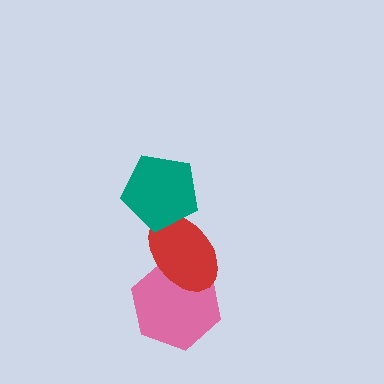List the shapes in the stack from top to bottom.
From top to bottom: the teal pentagon, the red ellipse, the pink hexagon.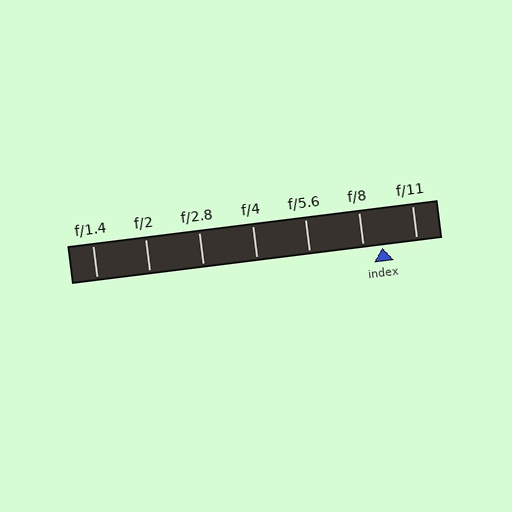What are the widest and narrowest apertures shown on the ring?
The widest aperture shown is f/1.4 and the narrowest is f/11.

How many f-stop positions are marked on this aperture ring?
There are 7 f-stop positions marked.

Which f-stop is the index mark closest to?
The index mark is closest to f/8.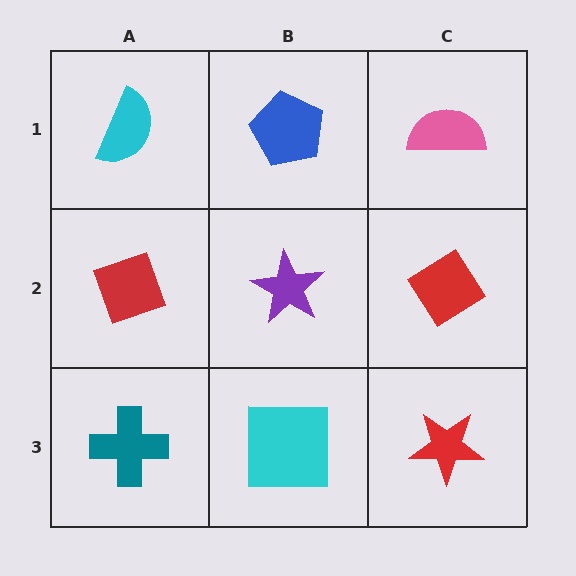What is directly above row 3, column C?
A red diamond.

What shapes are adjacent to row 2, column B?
A blue pentagon (row 1, column B), a cyan square (row 3, column B), a red diamond (row 2, column A), a red diamond (row 2, column C).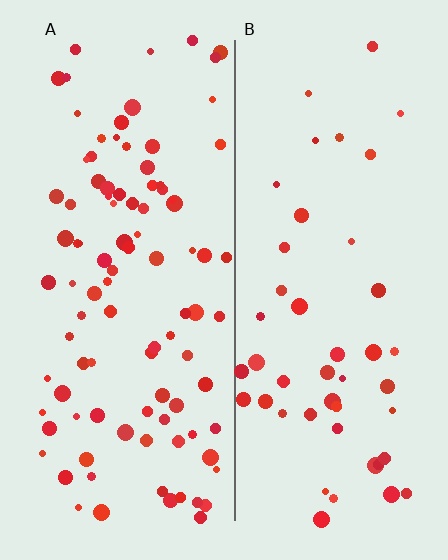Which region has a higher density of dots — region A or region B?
A (the left).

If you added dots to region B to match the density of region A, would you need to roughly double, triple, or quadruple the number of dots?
Approximately double.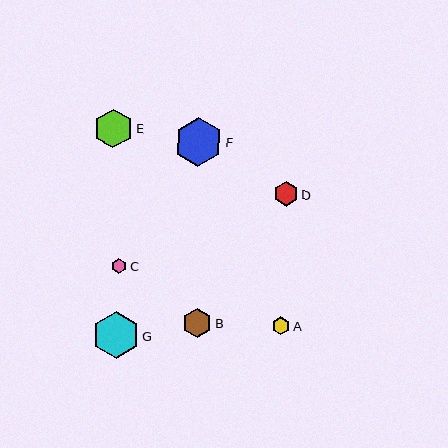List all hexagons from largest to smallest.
From largest to smallest: F, G, E, B, D, A, C.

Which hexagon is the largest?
Hexagon F is the largest with a size of approximately 48 pixels.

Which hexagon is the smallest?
Hexagon C is the smallest with a size of approximately 16 pixels.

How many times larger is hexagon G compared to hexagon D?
Hexagon G is approximately 1.9 times the size of hexagon D.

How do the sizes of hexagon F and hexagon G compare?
Hexagon F and hexagon G are approximately the same size.